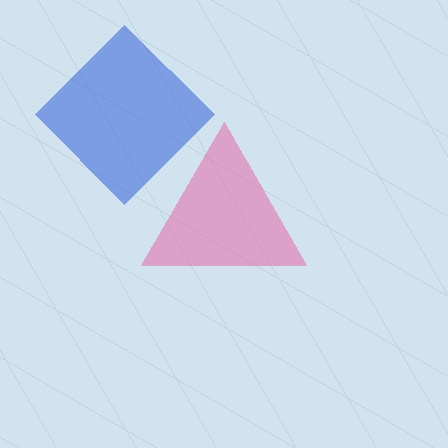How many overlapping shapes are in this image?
There are 2 overlapping shapes in the image.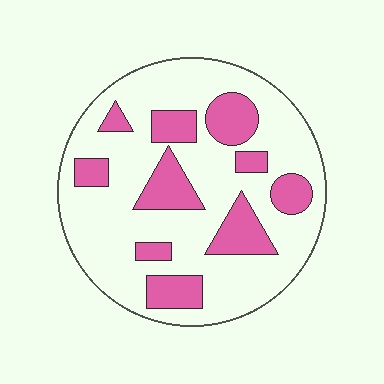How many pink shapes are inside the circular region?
10.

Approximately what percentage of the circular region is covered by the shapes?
Approximately 25%.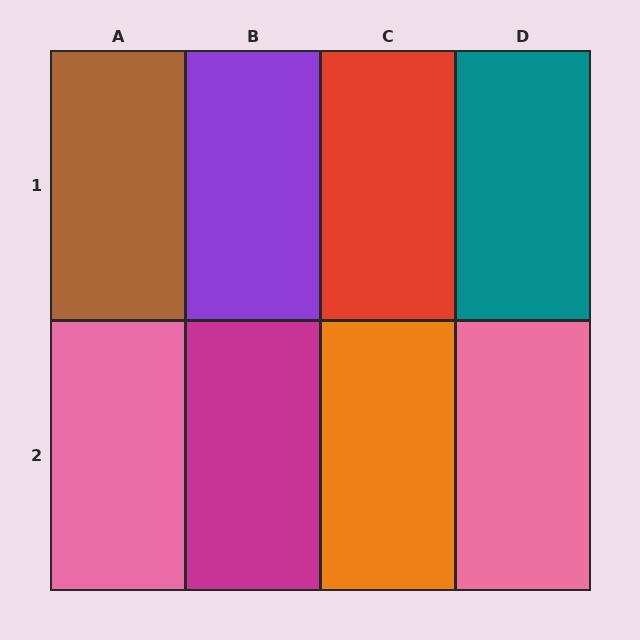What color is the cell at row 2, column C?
Orange.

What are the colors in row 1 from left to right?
Brown, purple, red, teal.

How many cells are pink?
2 cells are pink.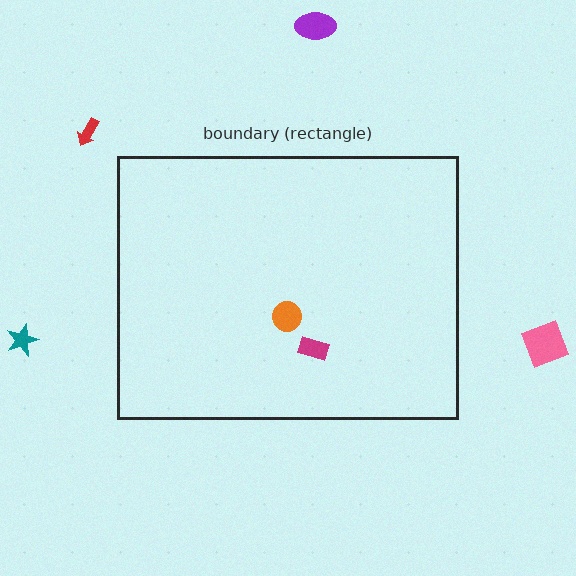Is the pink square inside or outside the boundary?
Outside.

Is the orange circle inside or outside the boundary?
Inside.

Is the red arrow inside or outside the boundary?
Outside.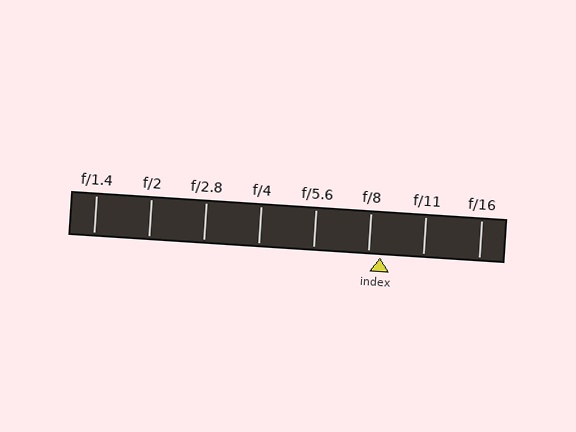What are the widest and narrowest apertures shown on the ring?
The widest aperture shown is f/1.4 and the narrowest is f/16.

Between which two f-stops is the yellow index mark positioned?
The index mark is between f/8 and f/11.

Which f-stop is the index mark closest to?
The index mark is closest to f/8.